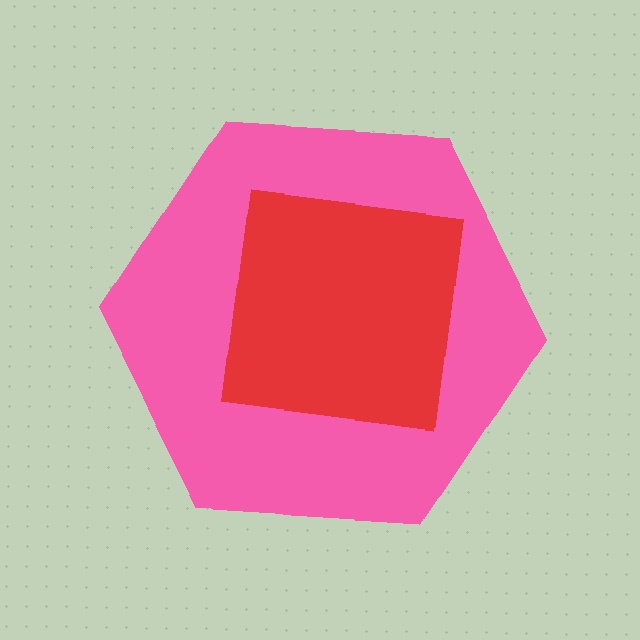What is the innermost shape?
The red square.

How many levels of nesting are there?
2.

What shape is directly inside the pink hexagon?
The red square.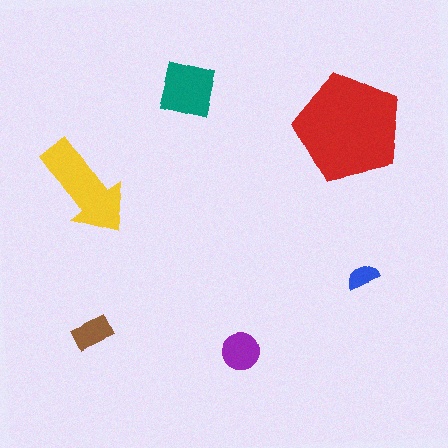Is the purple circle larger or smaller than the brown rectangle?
Larger.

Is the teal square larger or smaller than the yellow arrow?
Smaller.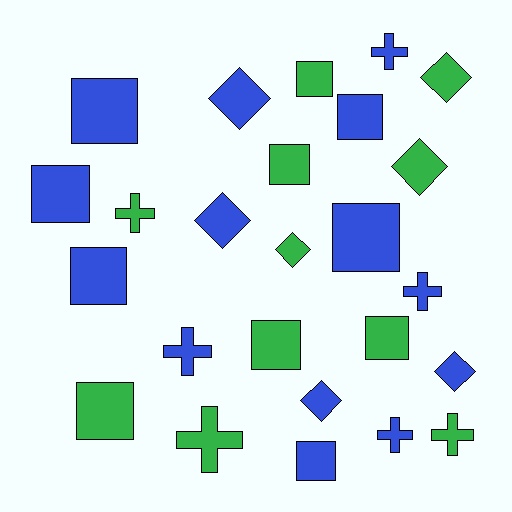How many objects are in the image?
There are 25 objects.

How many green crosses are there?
There are 3 green crosses.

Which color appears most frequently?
Blue, with 14 objects.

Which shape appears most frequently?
Square, with 11 objects.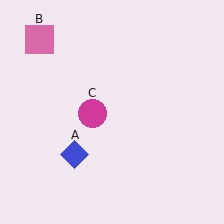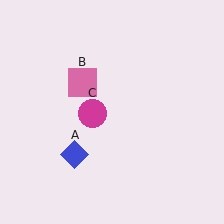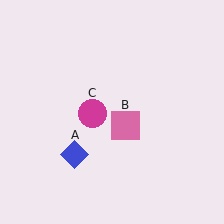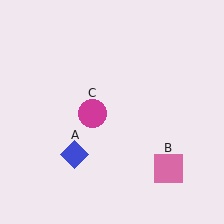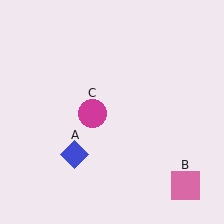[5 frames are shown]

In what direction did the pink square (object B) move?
The pink square (object B) moved down and to the right.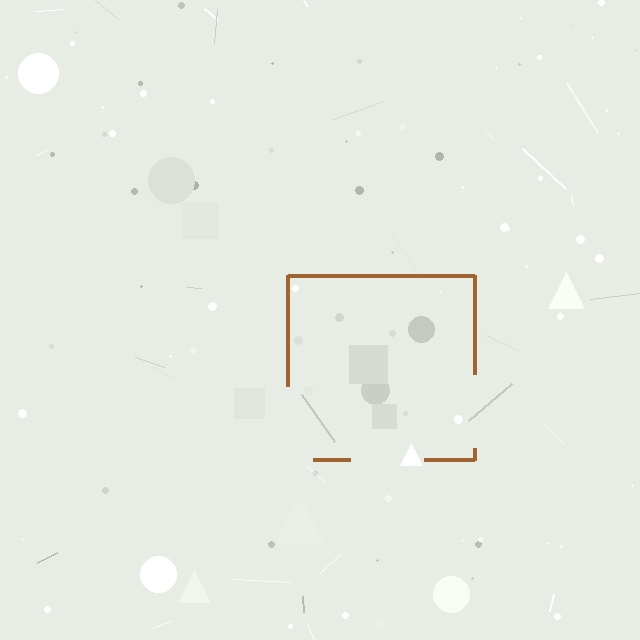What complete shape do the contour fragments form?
The contour fragments form a square.